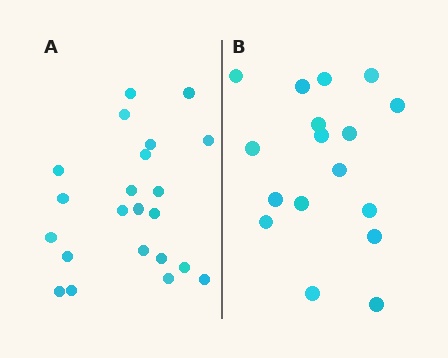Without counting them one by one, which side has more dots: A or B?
Region A (the left region) has more dots.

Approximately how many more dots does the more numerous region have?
Region A has about 5 more dots than region B.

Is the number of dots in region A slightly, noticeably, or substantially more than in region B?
Region A has noticeably more, but not dramatically so. The ratio is roughly 1.3 to 1.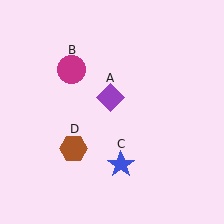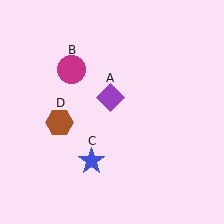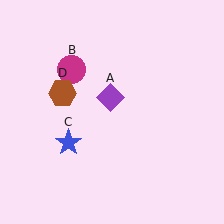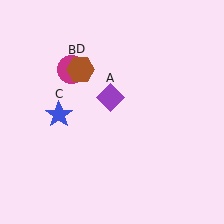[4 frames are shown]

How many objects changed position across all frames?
2 objects changed position: blue star (object C), brown hexagon (object D).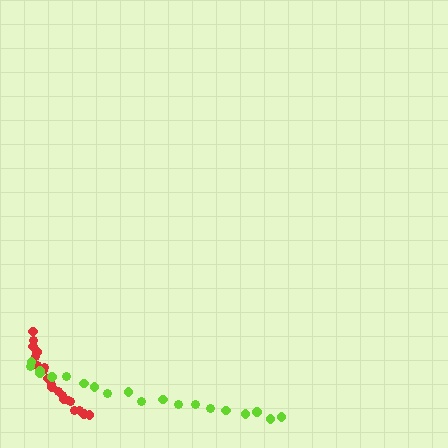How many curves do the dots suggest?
There are 2 distinct paths.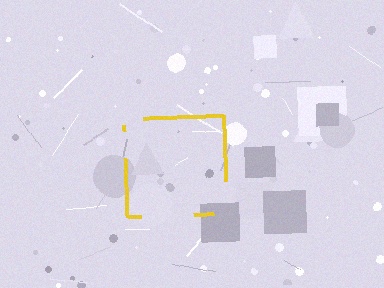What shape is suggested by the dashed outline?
The dashed outline suggests a square.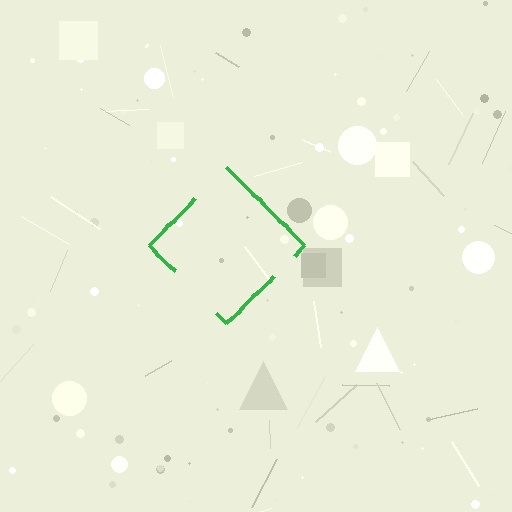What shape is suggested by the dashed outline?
The dashed outline suggests a diamond.